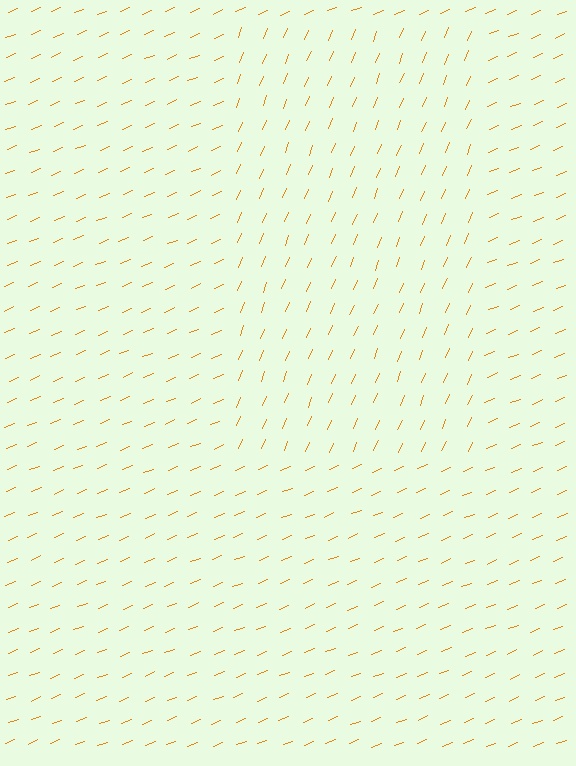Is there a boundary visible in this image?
Yes, there is a texture boundary formed by a change in line orientation.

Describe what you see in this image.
The image is filled with small orange line segments. A rectangle region in the image has lines oriented differently from the surrounding lines, creating a visible texture boundary.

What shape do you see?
I see a rectangle.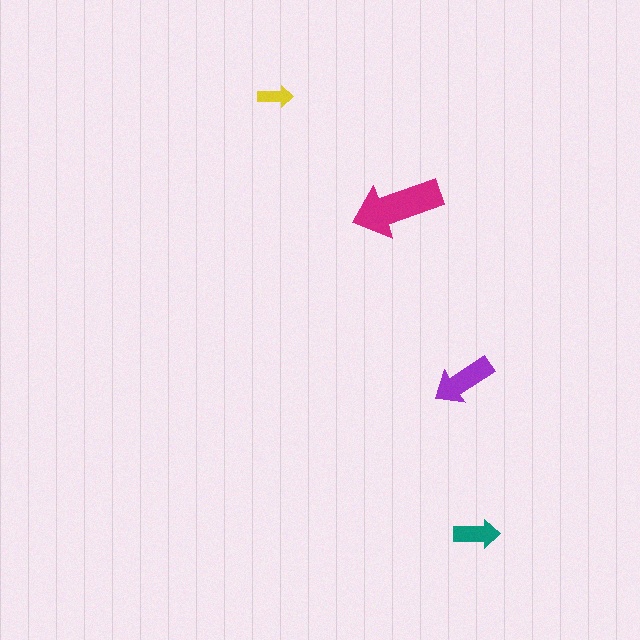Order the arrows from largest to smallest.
the magenta one, the purple one, the teal one, the yellow one.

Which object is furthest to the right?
The teal arrow is rightmost.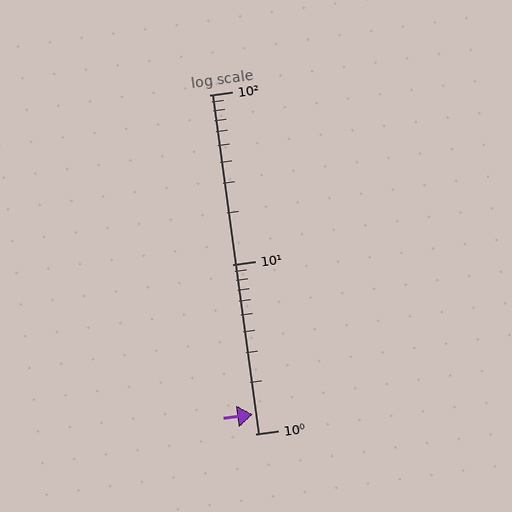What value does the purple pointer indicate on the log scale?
The pointer indicates approximately 1.3.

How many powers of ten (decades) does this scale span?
The scale spans 2 decades, from 1 to 100.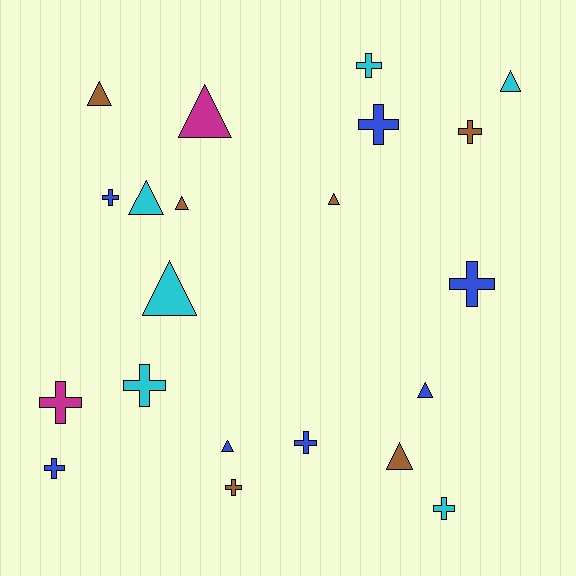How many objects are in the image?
There are 21 objects.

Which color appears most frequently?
Blue, with 7 objects.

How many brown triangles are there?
There are 4 brown triangles.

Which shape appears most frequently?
Cross, with 11 objects.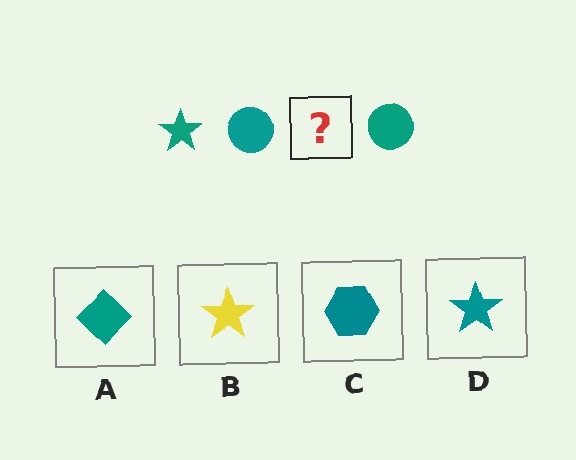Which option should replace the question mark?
Option D.